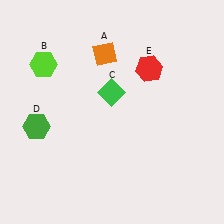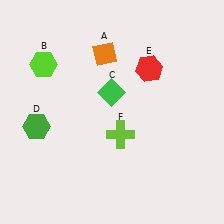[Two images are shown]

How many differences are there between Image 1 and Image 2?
There is 1 difference between the two images.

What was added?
A lime cross (F) was added in Image 2.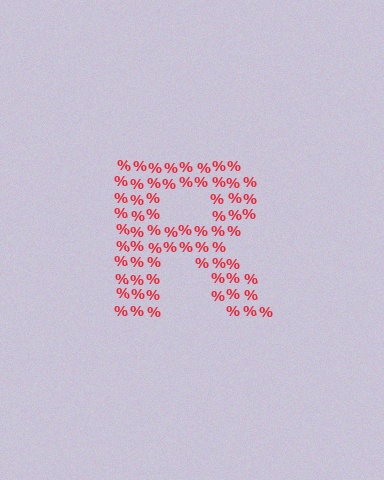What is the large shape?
The large shape is the letter R.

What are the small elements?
The small elements are percent signs.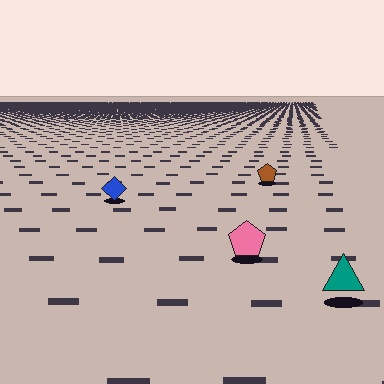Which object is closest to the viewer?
The teal triangle is closest. The texture marks near it are larger and more spread out.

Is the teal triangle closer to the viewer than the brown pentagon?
Yes. The teal triangle is closer — you can tell from the texture gradient: the ground texture is coarser near it.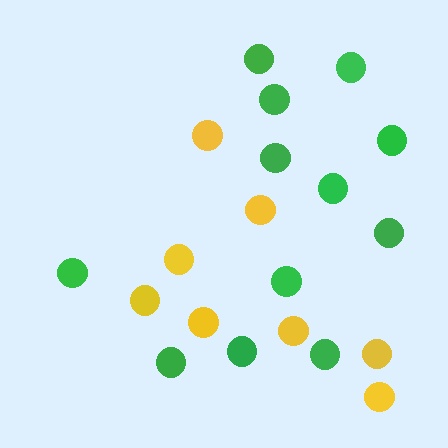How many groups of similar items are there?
There are 2 groups: one group of green circles (12) and one group of yellow circles (8).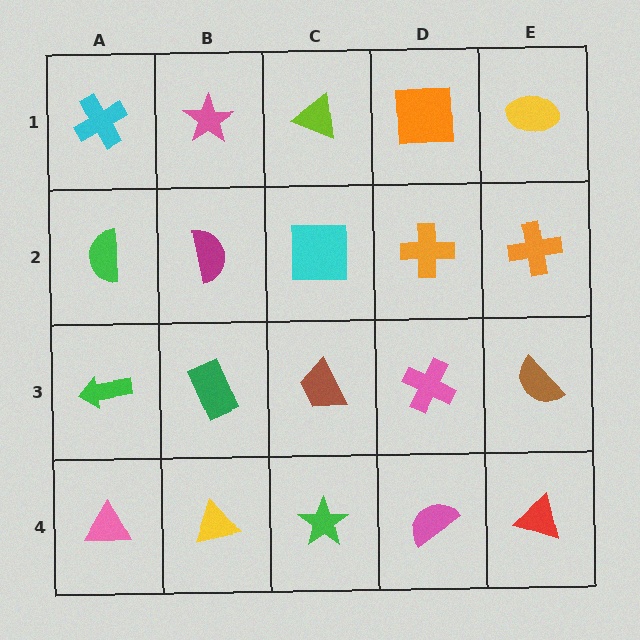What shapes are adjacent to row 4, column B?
A green rectangle (row 3, column B), a pink triangle (row 4, column A), a green star (row 4, column C).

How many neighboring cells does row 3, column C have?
4.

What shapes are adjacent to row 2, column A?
A cyan cross (row 1, column A), a green arrow (row 3, column A), a magenta semicircle (row 2, column B).